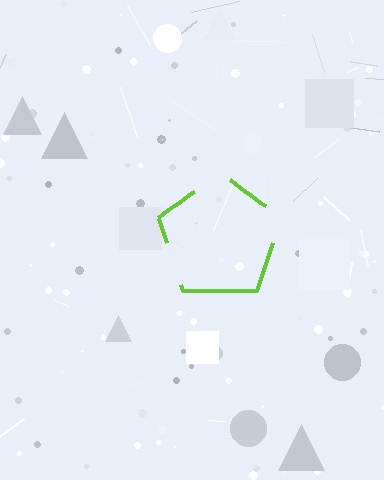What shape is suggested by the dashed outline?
The dashed outline suggests a pentagon.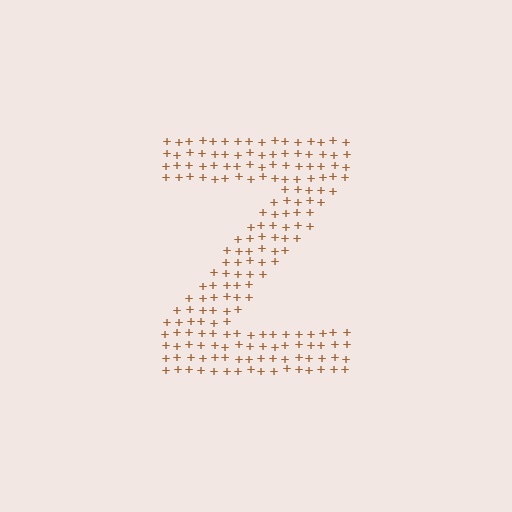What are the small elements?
The small elements are plus signs.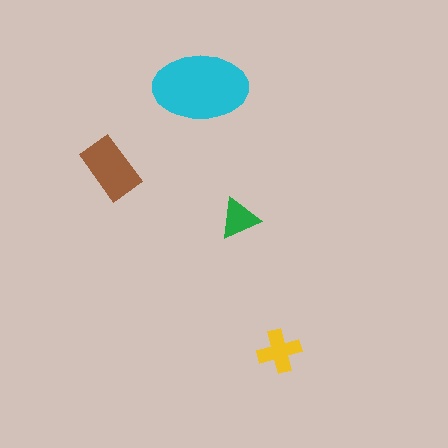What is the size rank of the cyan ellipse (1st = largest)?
1st.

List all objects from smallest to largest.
The green triangle, the yellow cross, the brown rectangle, the cyan ellipse.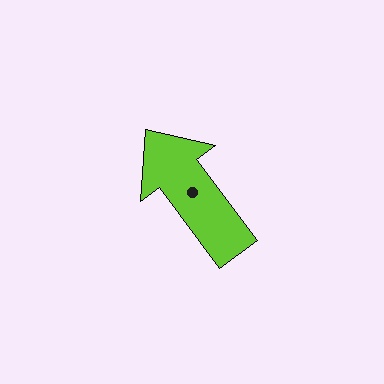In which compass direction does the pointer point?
Northwest.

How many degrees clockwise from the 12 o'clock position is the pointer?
Approximately 323 degrees.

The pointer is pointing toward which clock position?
Roughly 11 o'clock.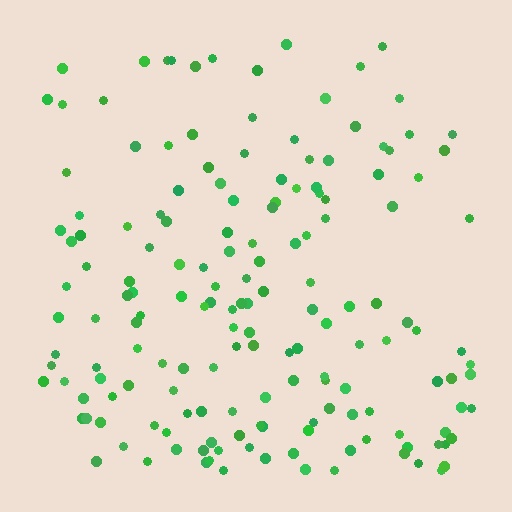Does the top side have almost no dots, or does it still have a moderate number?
Still a moderate number, just noticeably fewer than the bottom.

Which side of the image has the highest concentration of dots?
The bottom.